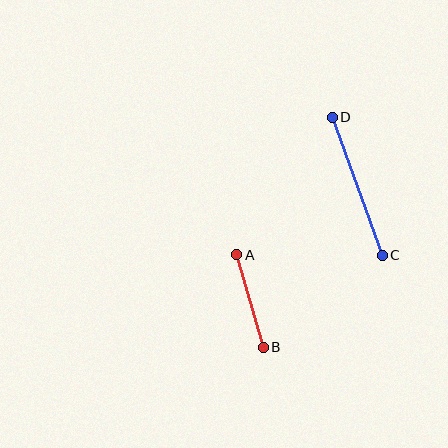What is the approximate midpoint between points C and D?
The midpoint is at approximately (357, 186) pixels.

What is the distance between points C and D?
The distance is approximately 147 pixels.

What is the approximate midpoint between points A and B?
The midpoint is at approximately (250, 301) pixels.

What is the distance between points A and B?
The distance is approximately 96 pixels.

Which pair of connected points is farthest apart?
Points C and D are farthest apart.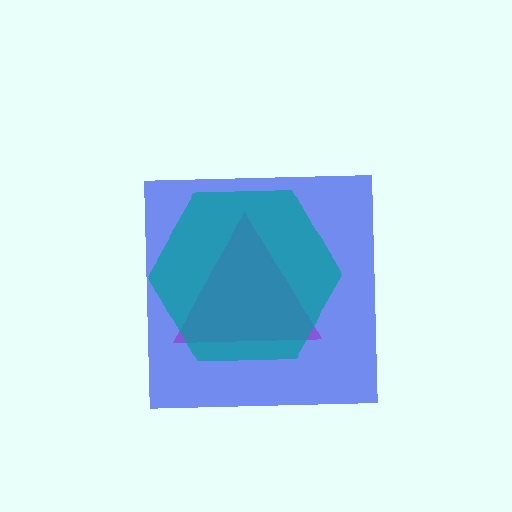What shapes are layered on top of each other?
The layered shapes are: a blue square, a purple triangle, a teal hexagon.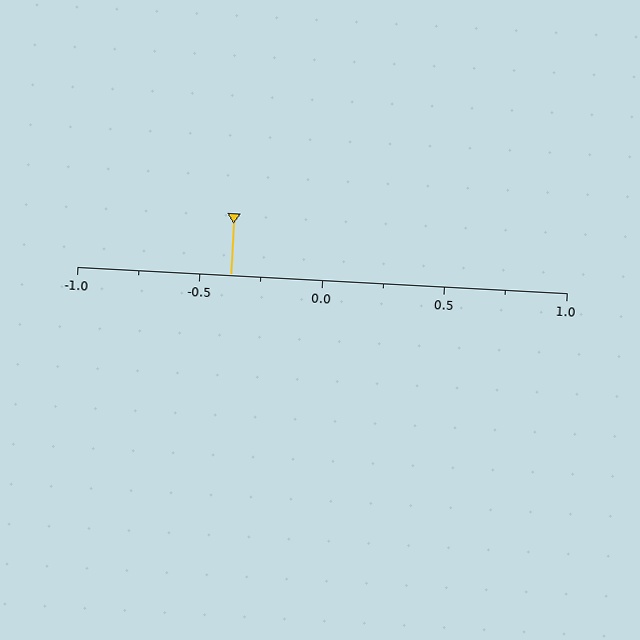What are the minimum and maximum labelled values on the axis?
The axis runs from -1.0 to 1.0.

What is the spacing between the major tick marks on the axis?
The major ticks are spaced 0.5 apart.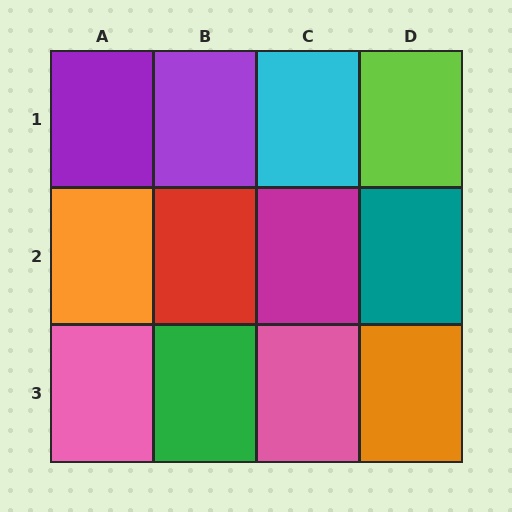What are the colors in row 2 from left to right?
Orange, red, magenta, teal.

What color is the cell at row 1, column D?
Lime.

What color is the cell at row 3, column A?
Pink.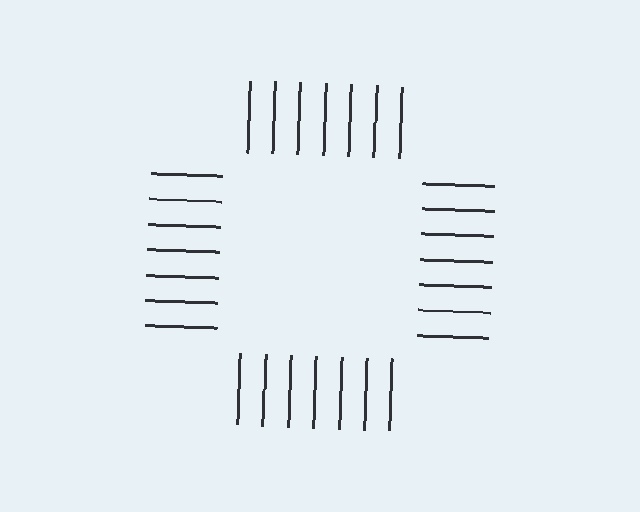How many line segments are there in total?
28 — 7 along each of the 4 edges.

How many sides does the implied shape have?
4 sides — the line-ends trace a square.